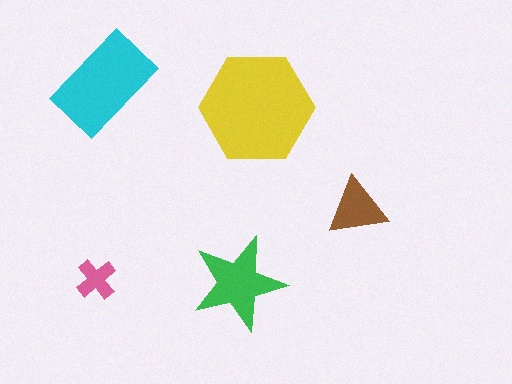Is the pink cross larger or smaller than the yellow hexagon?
Smaller.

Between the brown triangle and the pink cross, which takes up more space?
The brown triangle.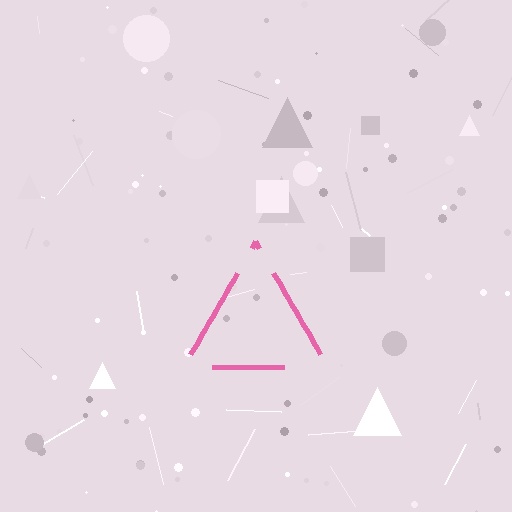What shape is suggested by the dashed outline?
The dashed outline suggests a triangle.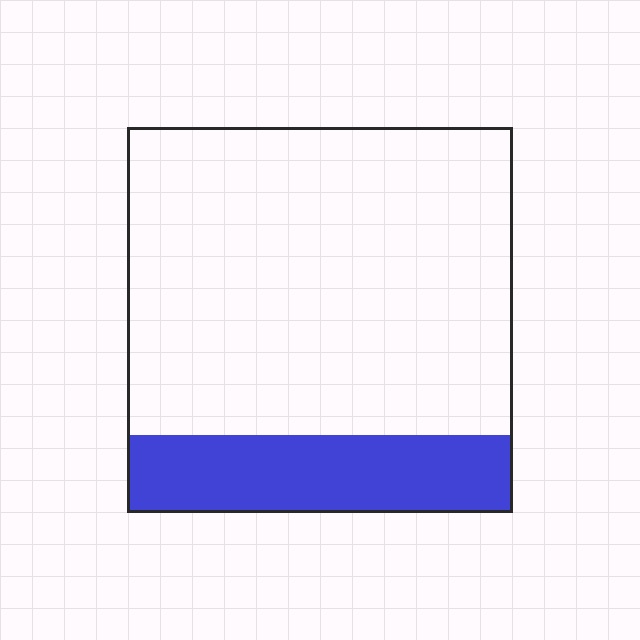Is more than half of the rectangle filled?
No.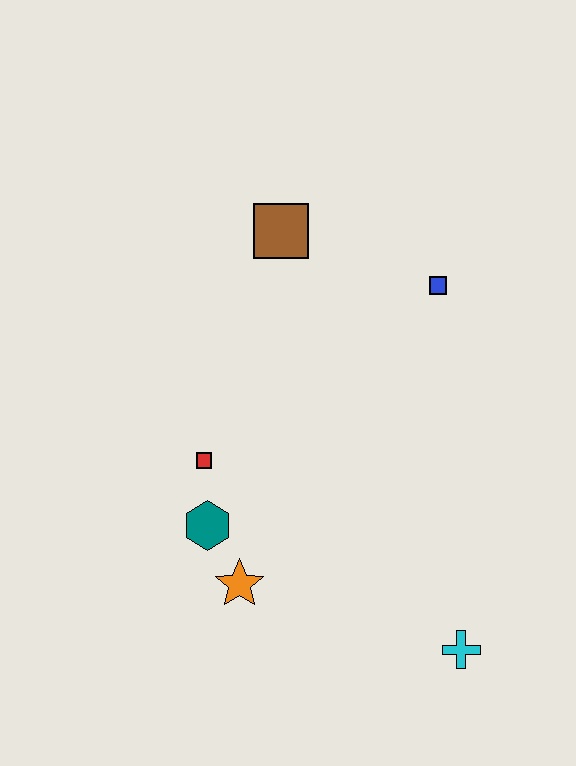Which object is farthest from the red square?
The cyan cross is farthest from the red square.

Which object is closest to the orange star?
The teal hexagon is closest to the orange star.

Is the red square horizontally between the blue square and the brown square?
No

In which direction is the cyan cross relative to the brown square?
The cyan cross is below the brown square.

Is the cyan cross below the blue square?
Yes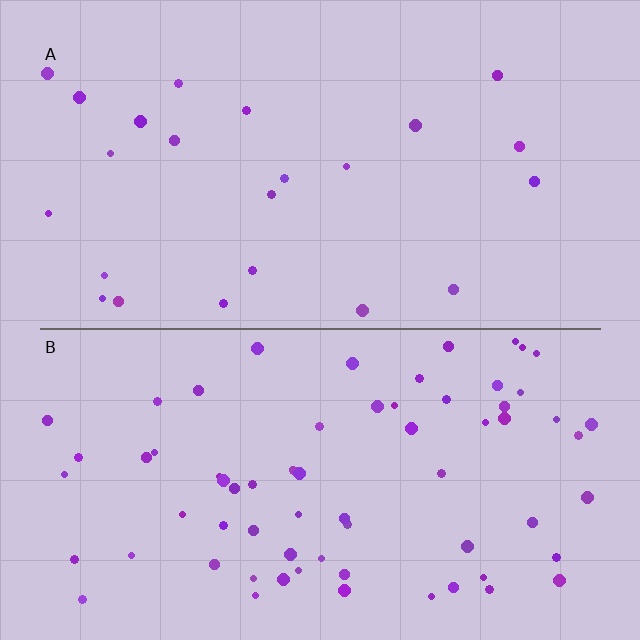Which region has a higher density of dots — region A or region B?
B (the bottom).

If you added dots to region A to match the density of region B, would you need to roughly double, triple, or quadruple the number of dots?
Approximately triple.